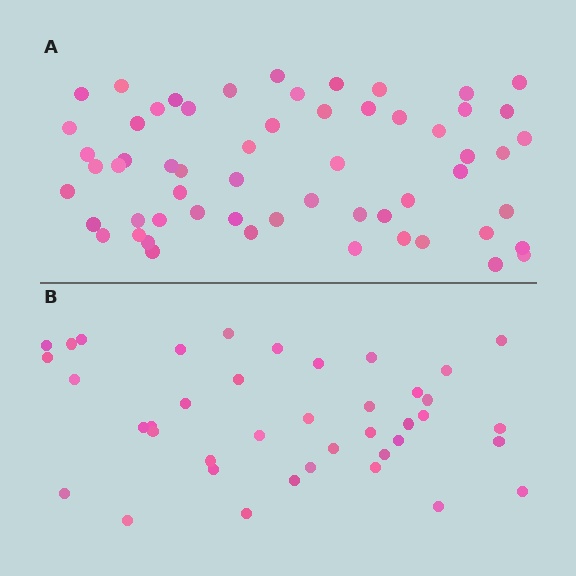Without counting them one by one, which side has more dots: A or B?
Region A (the top region) has more dots.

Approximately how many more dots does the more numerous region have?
Region A has approximately 20 more dots than region B.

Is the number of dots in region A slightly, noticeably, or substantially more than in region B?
Region A has substantially more. The ratio is roughly 1.5 to 1.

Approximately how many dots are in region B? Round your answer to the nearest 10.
About 40 dots.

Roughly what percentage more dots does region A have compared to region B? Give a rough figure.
About 50% more.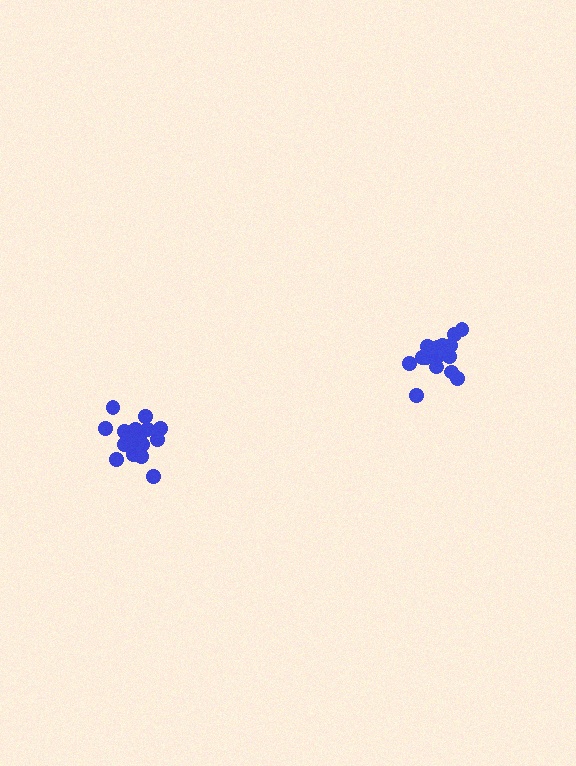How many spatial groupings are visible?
There are 2 spatial groupings.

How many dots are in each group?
Group 1: 19 dots, Group 2: 19 dots (38 total).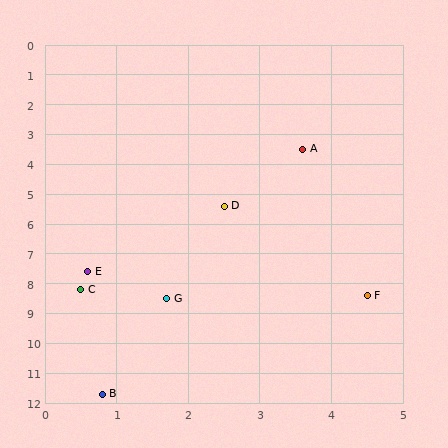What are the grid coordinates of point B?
Point B is at approximately (0.8, 11.7).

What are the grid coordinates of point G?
Point G is at approximately (1.7, 8.5).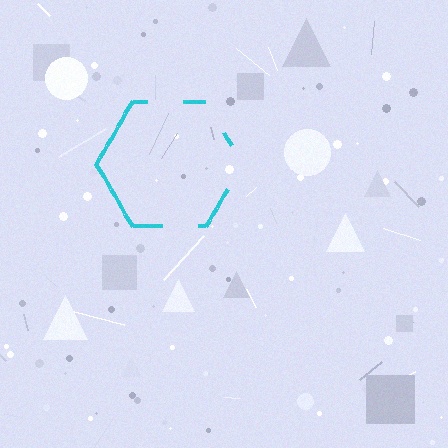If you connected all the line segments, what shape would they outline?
They would outline a hexagon.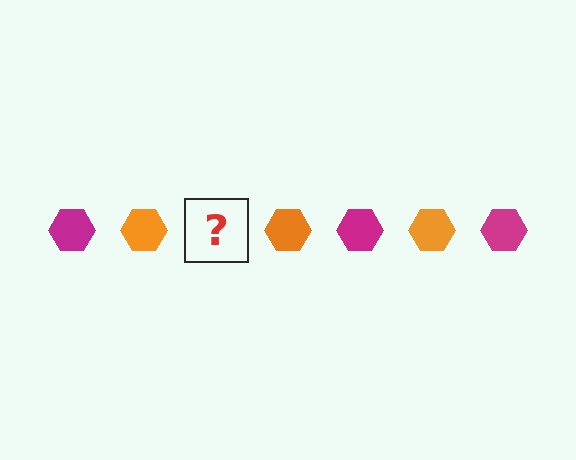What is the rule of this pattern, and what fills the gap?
The rule is that the pattern cycles through magenta, orange hexagons. The gap should be filled with a magenta hexagon.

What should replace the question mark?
The question mark should be replaced with a magenta hexagon.